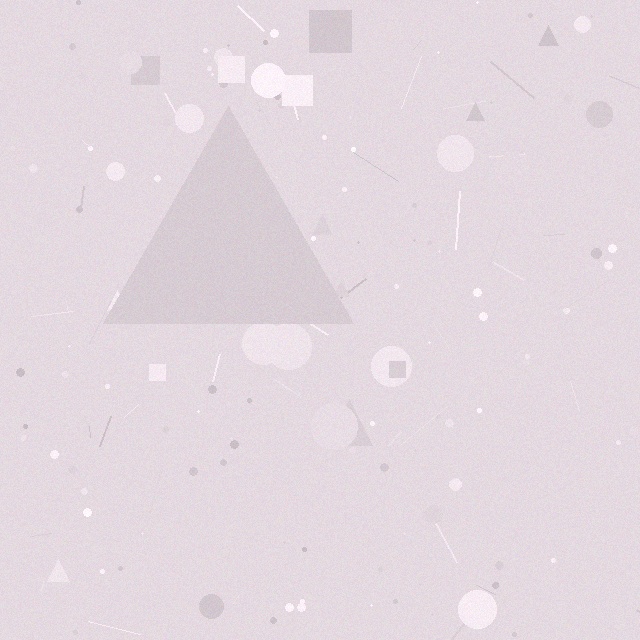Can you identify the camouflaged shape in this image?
The camouflaged shape is a triangle.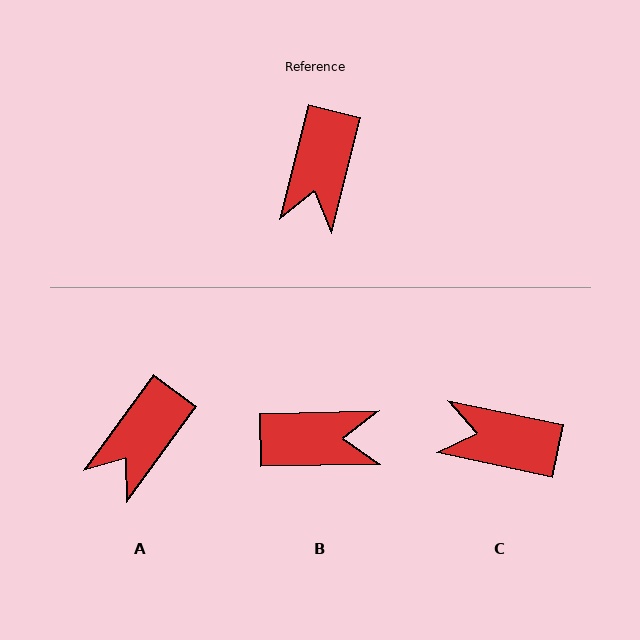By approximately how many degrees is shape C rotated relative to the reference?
Approximately 88 degrees clockwise.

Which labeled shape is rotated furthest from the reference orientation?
B, about 106 degrees away.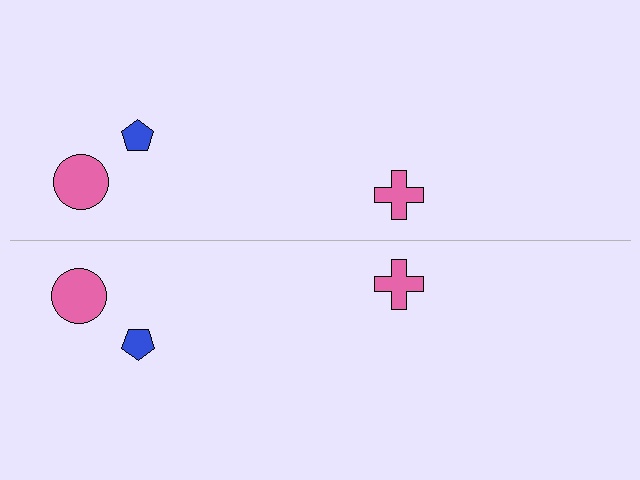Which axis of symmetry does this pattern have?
The pattern has a horizontal axis of symmetry running through the center of the image.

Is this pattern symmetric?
Yes, this pattern has bilateral (reflection) symmetry.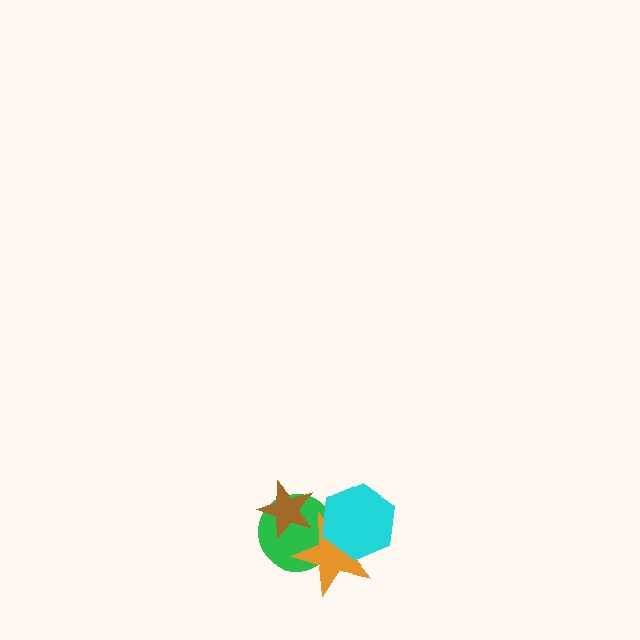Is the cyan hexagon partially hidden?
No, no other shape covers it.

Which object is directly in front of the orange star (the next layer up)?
The cyan hexagon is directly in front of the orange star.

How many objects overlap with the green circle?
3 objects overlap with the green circle.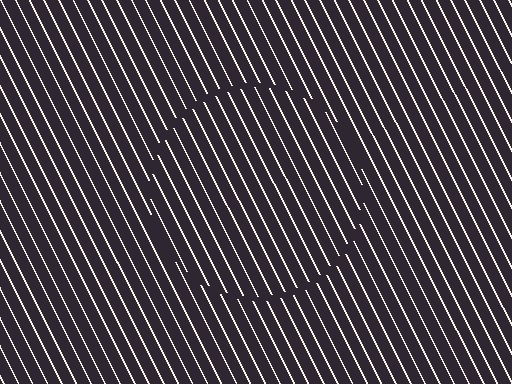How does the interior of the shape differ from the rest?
The interior of the shape contains the same grating, shifted by half a period — the contour is defined by the phase discontinuity where line-ends from the inner and outer gratings abut.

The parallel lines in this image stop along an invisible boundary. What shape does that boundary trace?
An illusory circle. The interior of the shape contains the same grating, shifted by half a period — the contour is defined by the phase discontinuity where line-ends from the inner and outer gratings abut.